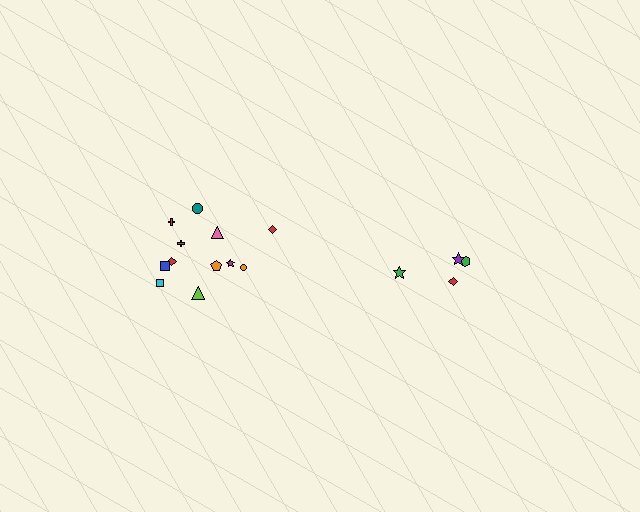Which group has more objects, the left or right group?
The left group.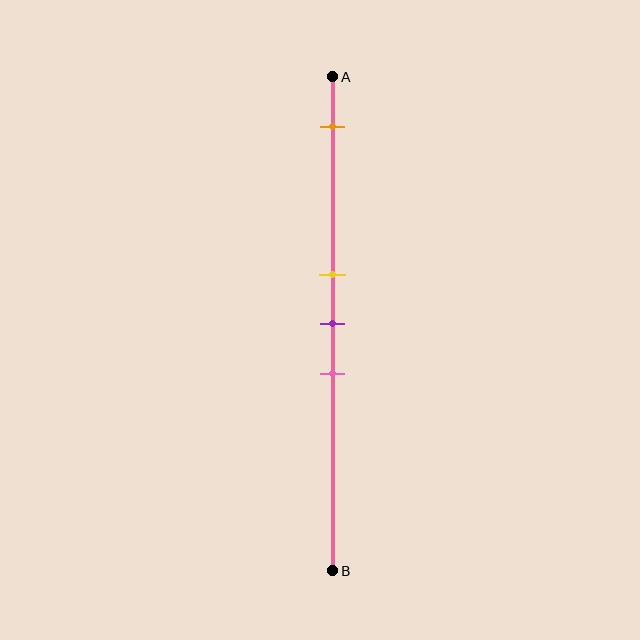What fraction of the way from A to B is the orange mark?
The orange mark is approximately 10% (0.1) of the way from A to B.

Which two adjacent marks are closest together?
The yellow and purple marks are the closest adjacent pair.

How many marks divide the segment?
There are 4 marks dividing the segment.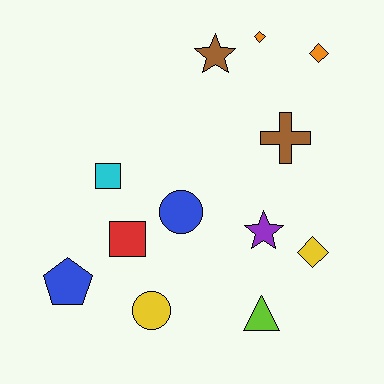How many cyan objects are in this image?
There is 1 cyan object.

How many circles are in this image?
There are 2 circles.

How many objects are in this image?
There are 12 objects.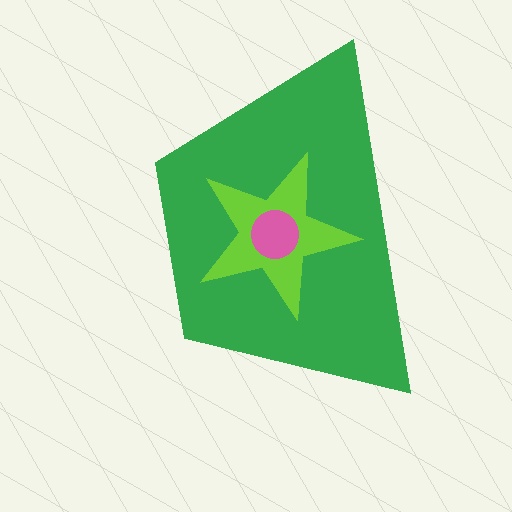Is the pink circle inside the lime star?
Yes.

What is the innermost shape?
The pink circle.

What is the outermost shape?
The green trapezoid.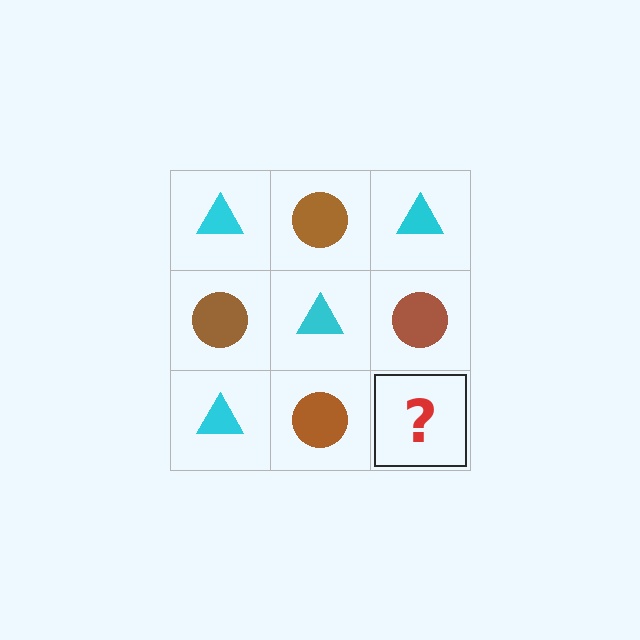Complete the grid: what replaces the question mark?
The question mark should be replaced with a cyan triangle.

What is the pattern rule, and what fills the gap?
The rule is that it alternates cyan triangle and brown circle in a checkerboard pattern. The gap should be filled with a cyan triangle.